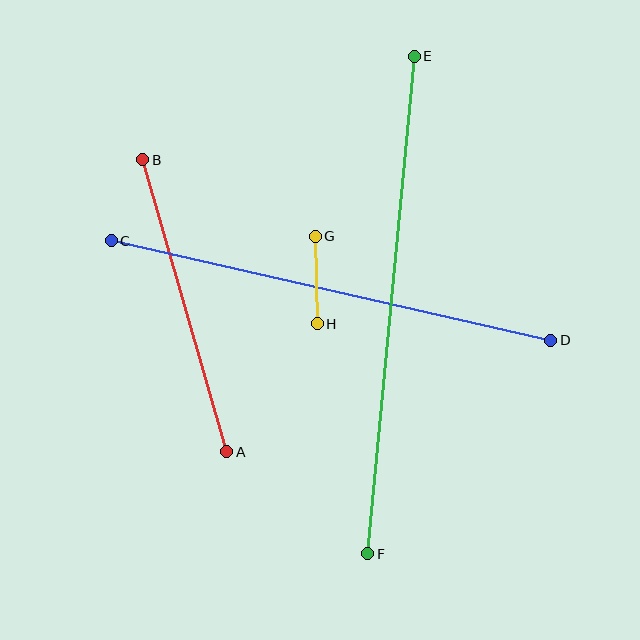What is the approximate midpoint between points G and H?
The midpoint is at approximately (316, 280) pixels.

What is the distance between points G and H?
The distance is approximately 88 pixels.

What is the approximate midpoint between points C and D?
The midpoint is at approximately (331, 291) pixels.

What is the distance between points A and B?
The distance is approximately 304 pixels.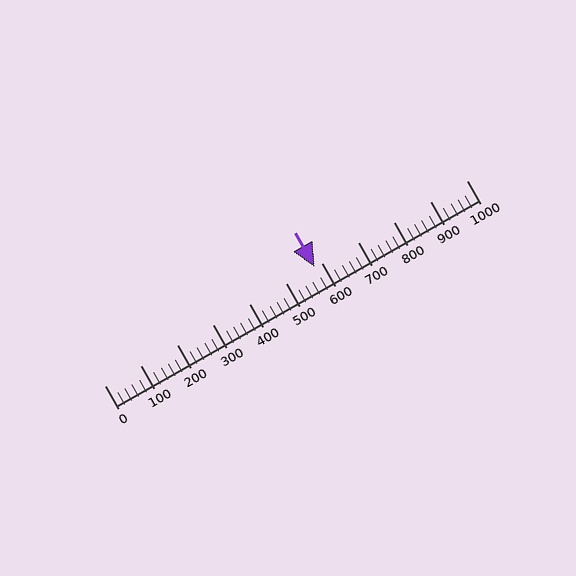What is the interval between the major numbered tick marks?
The major tick marks are spaced 100 units apart.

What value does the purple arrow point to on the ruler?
The purple arrow points to approximately 580.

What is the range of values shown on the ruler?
The ruler shows values from 0 to 1000.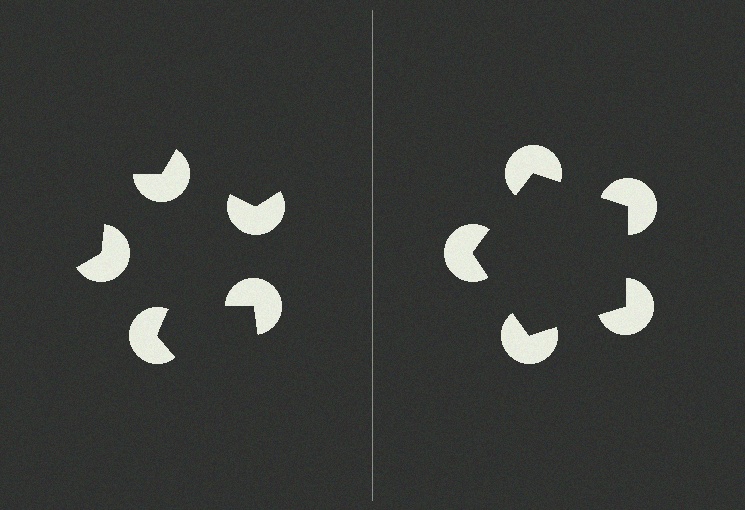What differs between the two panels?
The pac-man discs are positioned identically on both sides; only the wedge orientations differ. On the right they align to a pentagon; on the left they are misaligned.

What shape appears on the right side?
An illusory pentagon.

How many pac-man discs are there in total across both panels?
10 — 5 on each side.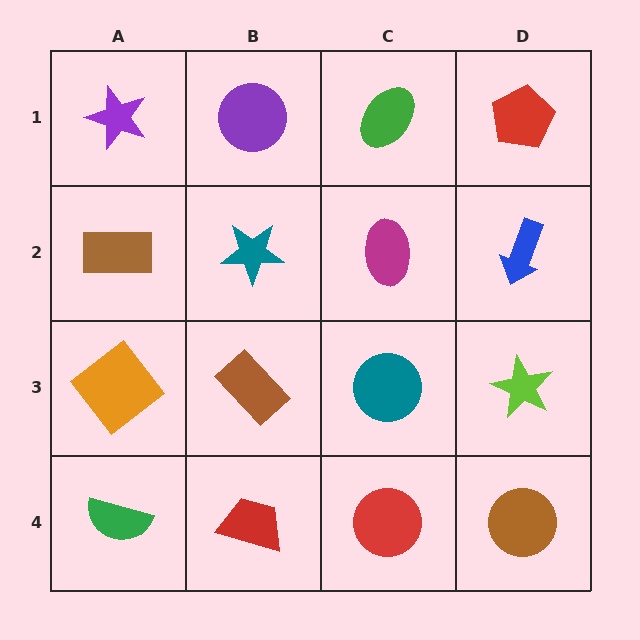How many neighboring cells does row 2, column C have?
4.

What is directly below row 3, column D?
A brown circle.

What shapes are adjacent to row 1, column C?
A magenta ellipse (row 2, column C), a purple circle (row 1, column B), a red pentagon (row 1, column D).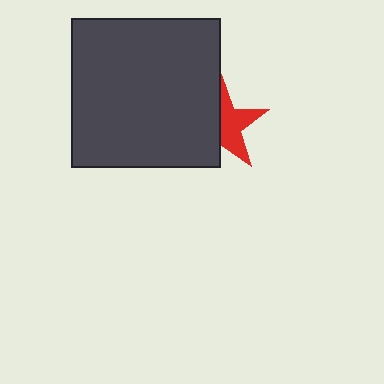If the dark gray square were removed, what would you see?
You would see the complete red star.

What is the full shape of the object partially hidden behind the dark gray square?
The partially hidden object is a red star.